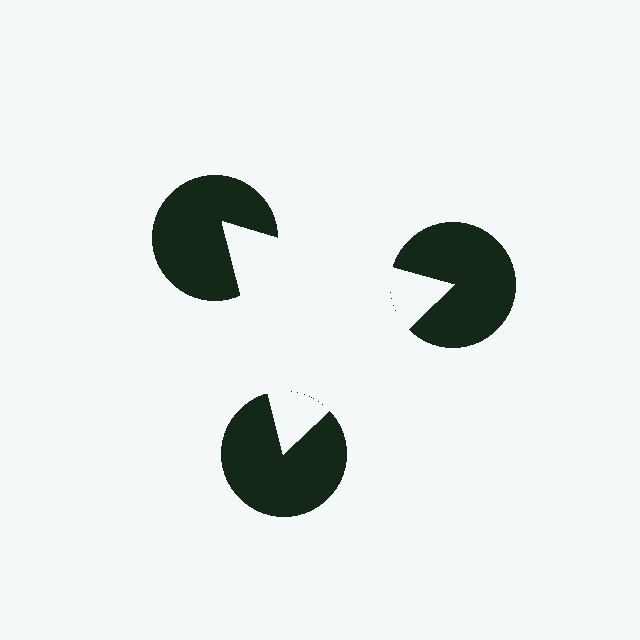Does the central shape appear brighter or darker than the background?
It typically appears slightly brighter than the background, even though no actual brightness change is drawn.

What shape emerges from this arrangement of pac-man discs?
An illusory triangle — its edges are inferred from the aligned wedge cuts in the pac-man discs, not physically drawn.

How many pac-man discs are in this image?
There are 3 — one at each vertex of the illusory triangle.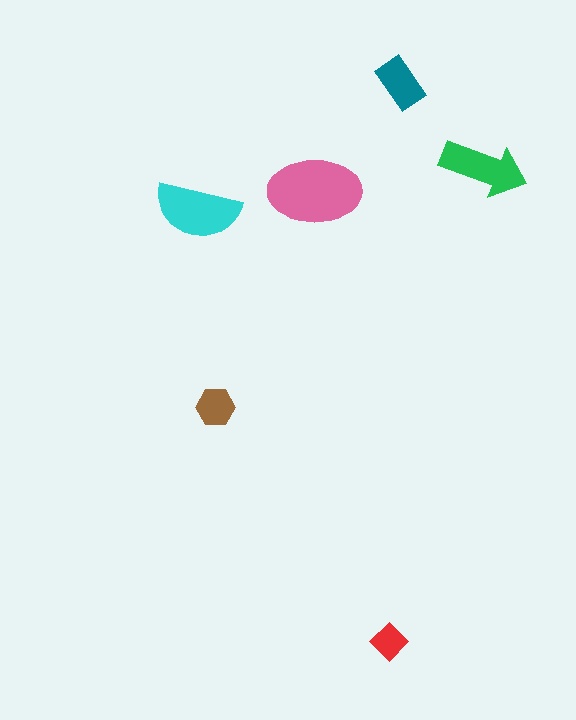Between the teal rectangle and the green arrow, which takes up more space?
The green arrow.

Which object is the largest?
The pink ellipse.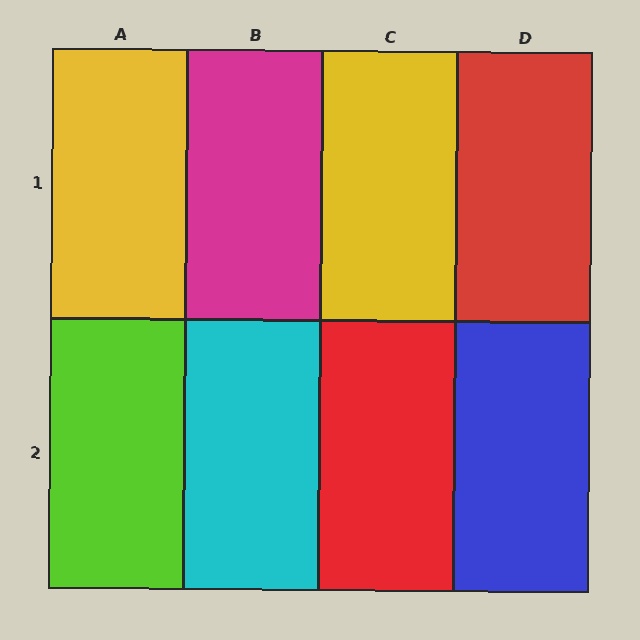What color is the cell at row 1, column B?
Magenta.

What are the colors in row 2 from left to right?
Lime, cyan, red, blue.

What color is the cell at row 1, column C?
Yellow.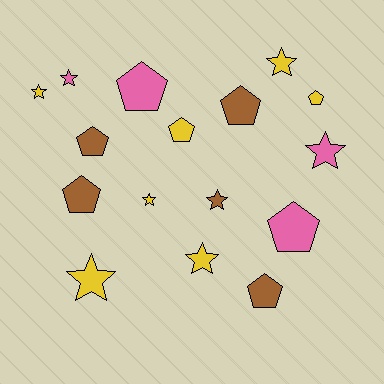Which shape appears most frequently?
Star, with 8 objects.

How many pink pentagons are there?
There are 2 pink pentagons.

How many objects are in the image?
There are 16 objects.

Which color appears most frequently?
Yellow, with 7 objects.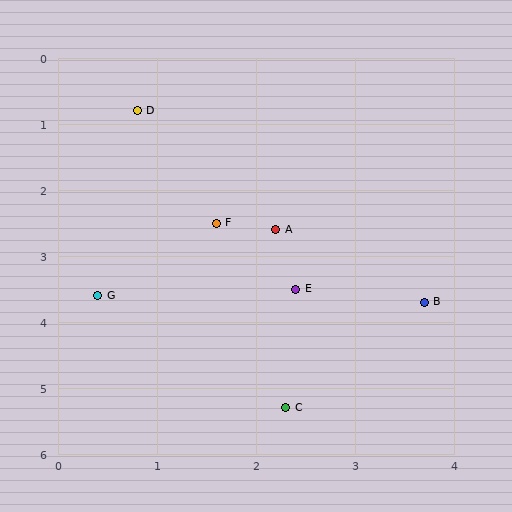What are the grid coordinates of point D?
Point D is at approximately (0.8, 0.8).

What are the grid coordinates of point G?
Point G is at approximately (0.4, 3.6).